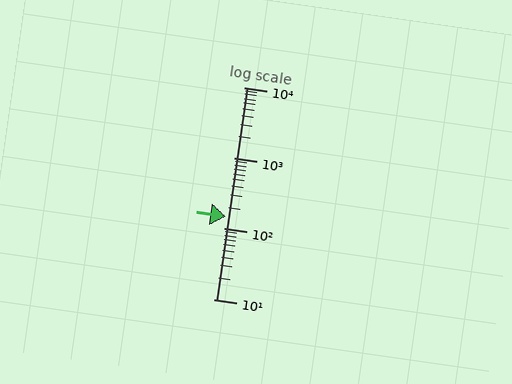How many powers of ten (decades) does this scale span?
The scale spans 3 decades, from 10 to 10000.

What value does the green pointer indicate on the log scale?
The pointer indicates approximately 150.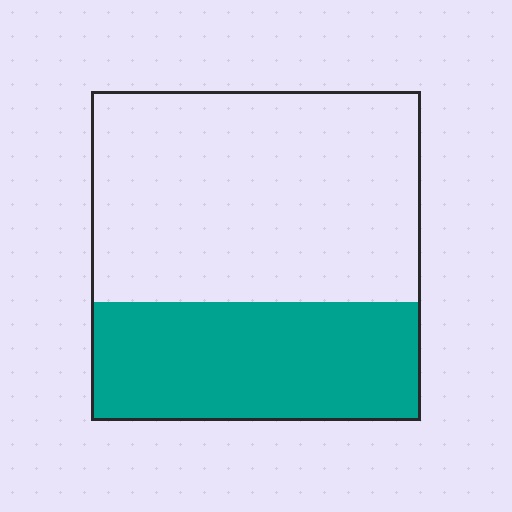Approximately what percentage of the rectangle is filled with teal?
Approximately 35%.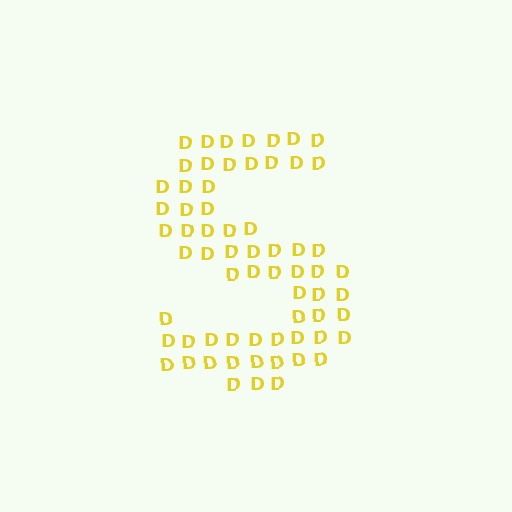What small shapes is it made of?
It is made of small letter D's.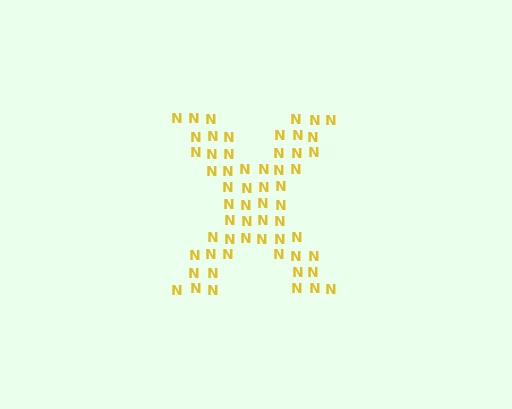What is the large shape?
The large shape is the letter X.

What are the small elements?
The small elements are letter N's.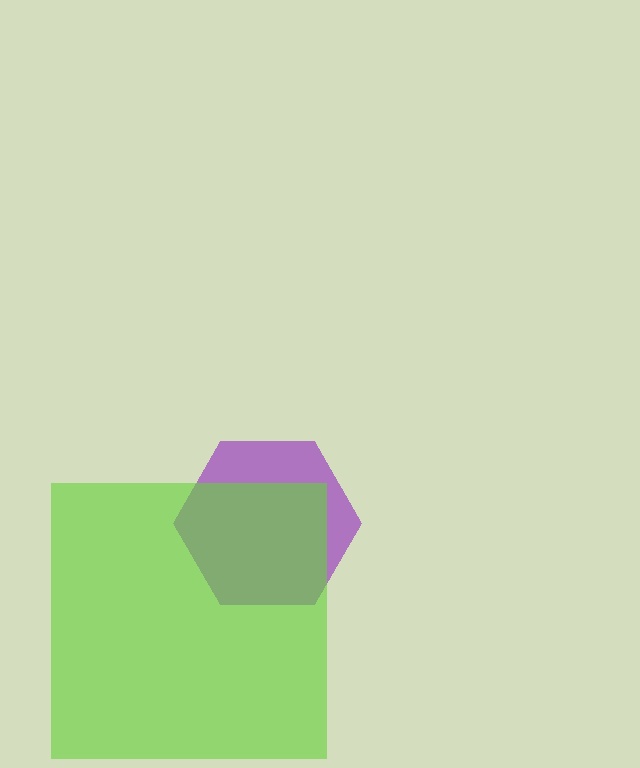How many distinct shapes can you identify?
There are 2 distinct shapes: a purple hexagon, a lime square.